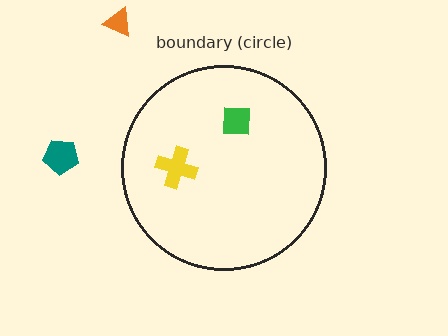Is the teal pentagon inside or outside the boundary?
Outside.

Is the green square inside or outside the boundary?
Inside.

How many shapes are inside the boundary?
2 inside, 2 outside.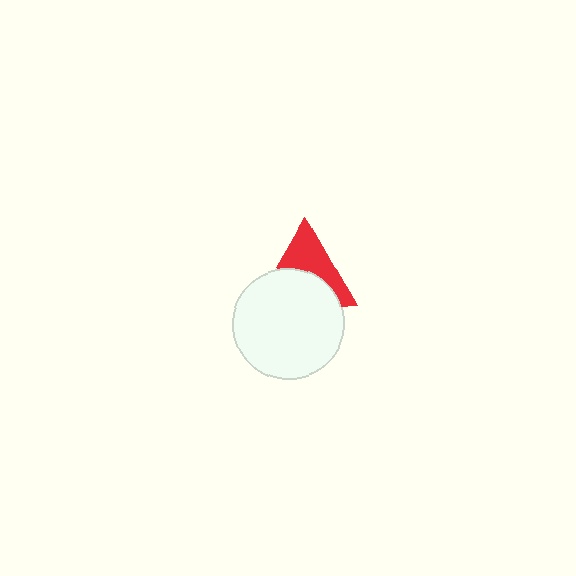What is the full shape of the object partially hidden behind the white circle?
The partially hidden object is a red triangle.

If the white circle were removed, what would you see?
You would see the complete red triangle.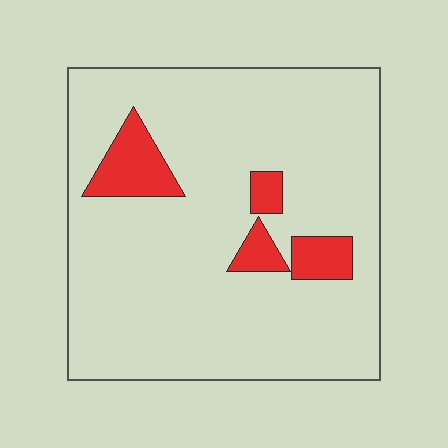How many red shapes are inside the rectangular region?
4.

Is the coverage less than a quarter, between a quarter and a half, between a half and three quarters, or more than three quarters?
Less than a quarter.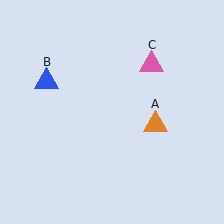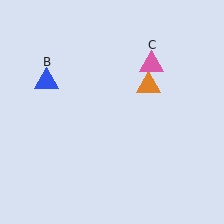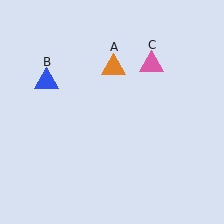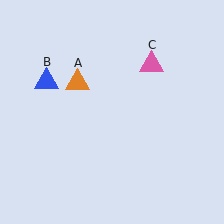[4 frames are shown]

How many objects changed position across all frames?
1 object changed position: orange triangle (object A).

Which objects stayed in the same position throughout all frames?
Blue triangle (object B) and pink triangle (object C) remained stationary.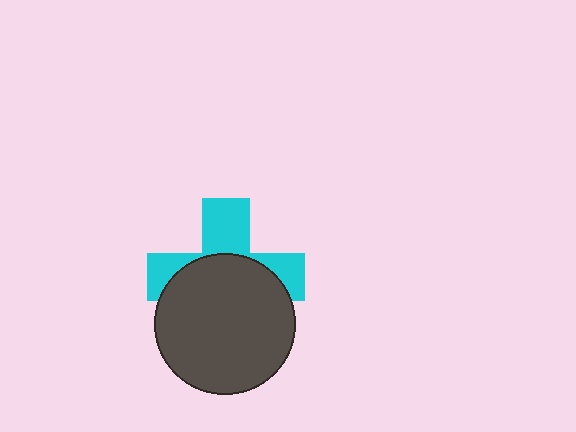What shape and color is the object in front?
The object in front is a dark gray circle.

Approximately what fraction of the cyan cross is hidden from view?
Roughly 57% of the cyan cross is hidden behind the dark gray circle.